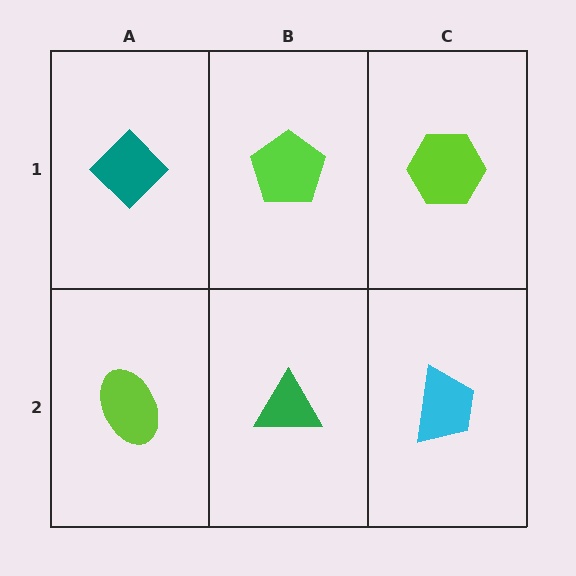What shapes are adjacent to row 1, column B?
A green triangle (row 2, column B), a teal diamond (row 1, column A), a lime hexagon (row 1, column C).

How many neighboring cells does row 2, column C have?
2.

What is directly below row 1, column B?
A green triangle.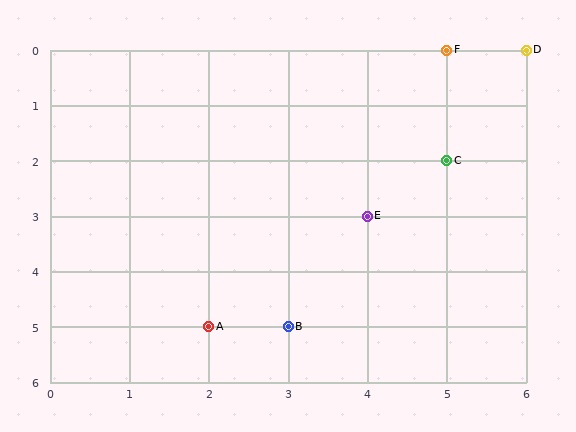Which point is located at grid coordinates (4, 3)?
Point E is at (4, 3).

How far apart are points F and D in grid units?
Points F and D are 1 column apart.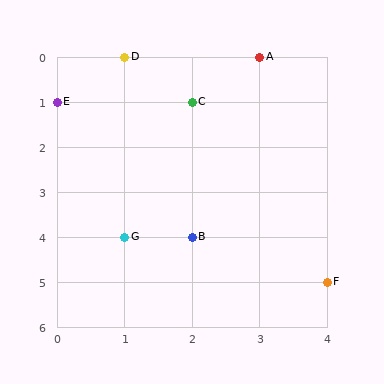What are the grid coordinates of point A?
Point A is at grid coordinates (3, 0).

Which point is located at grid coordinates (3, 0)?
Point A is at (3, 0).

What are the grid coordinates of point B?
Point B is at grid coordinates (2, 4).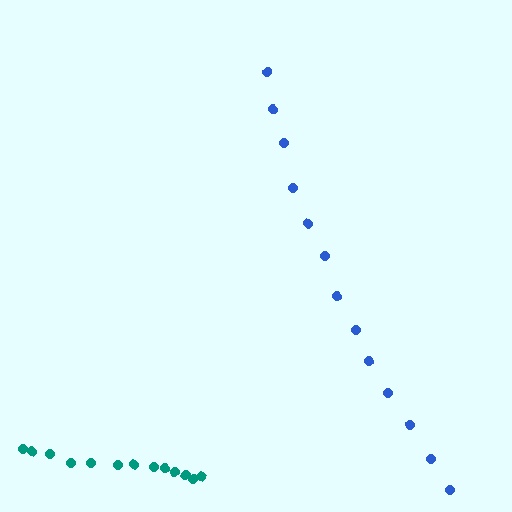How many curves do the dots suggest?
There are 2 distinct paths.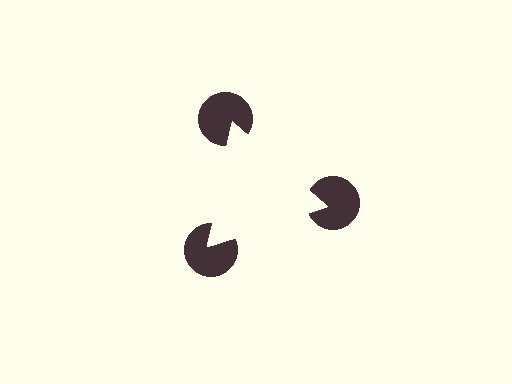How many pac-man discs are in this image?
There are 3 — one at each vertex of the illusory triangle.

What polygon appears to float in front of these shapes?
An illusory triangle — its edges are inferred from the aligned wedge cuts in the pac-man discs, not physically drawn.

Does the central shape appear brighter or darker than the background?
It typically appears slightly brighter than the background, even though no actual brightness change is drawn.